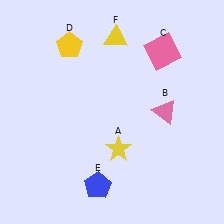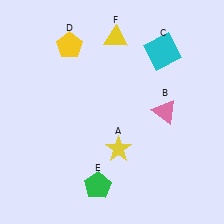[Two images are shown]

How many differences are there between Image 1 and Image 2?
There are 2 differences between the two images.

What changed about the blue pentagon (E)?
In Image 1, E is blue. In Image 2, it changed to green.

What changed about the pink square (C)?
In Image 1, C is pink. In Image 2, it changed to cyan.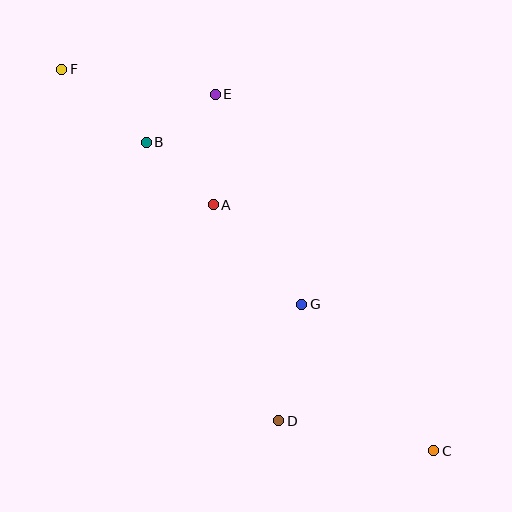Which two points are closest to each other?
Points B and E are closest to each other.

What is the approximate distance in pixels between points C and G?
The distance between C and G is approximately 197 pixels.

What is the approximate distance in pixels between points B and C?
The distance between B and C is approximately 422 pixels.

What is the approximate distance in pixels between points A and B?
The distance between A and B is approximately 92 pixels.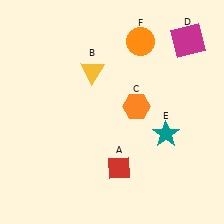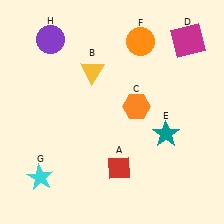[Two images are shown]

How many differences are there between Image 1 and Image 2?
There are 2 differences between the two images.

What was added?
A cyan star (G), a purple circle (H) were added in Image 2.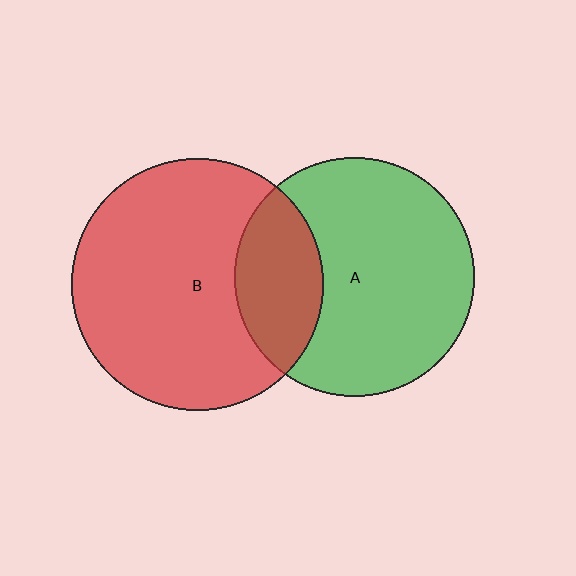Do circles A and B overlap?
Yes.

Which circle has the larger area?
Circle B (red).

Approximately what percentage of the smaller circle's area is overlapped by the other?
Approximately 25%.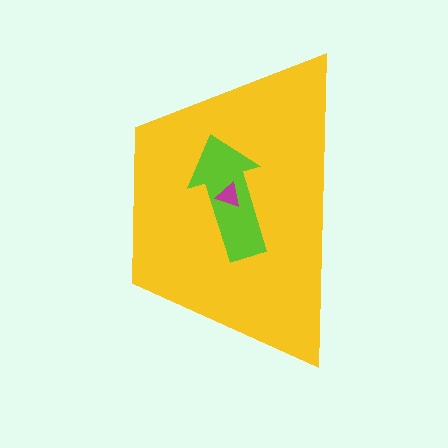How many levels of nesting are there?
3.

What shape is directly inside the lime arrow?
The magenta triangle.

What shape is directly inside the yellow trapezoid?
The lime arrow.